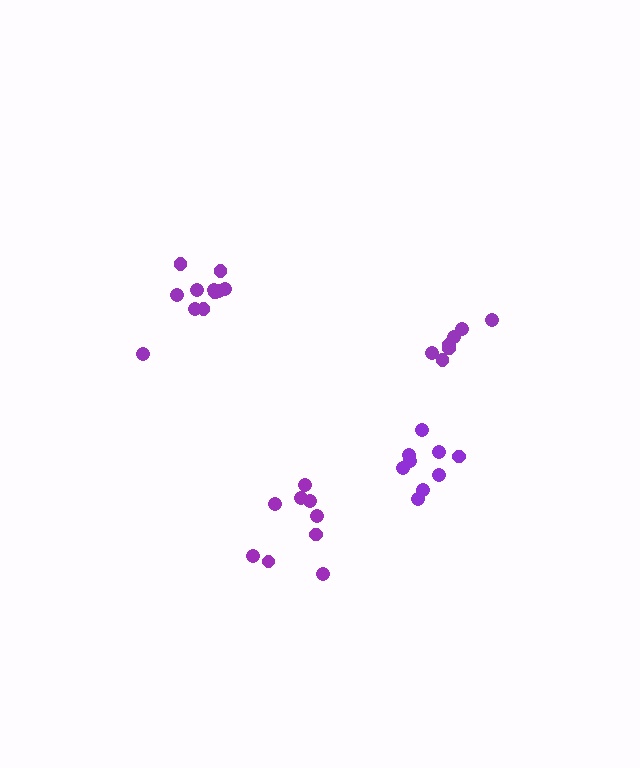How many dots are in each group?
Group 1: 9 dots, Group 2: 11 dots, Group 3: 7 dots, Group 4: 9 dots (36 total).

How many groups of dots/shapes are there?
There are 4 groups.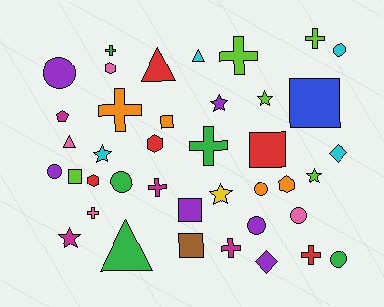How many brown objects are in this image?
There is 1 brown object.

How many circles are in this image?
There are 8 circles.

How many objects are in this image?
There are 40 objects.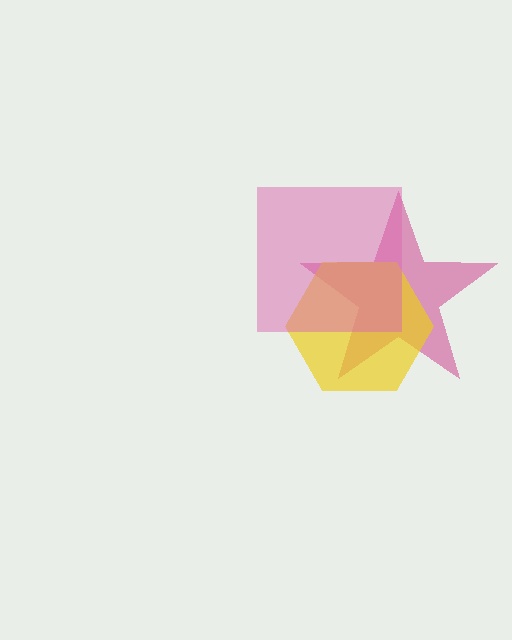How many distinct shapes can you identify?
There are 3 distinct shapes: a magenta star, a yellow hexagon, a pink square.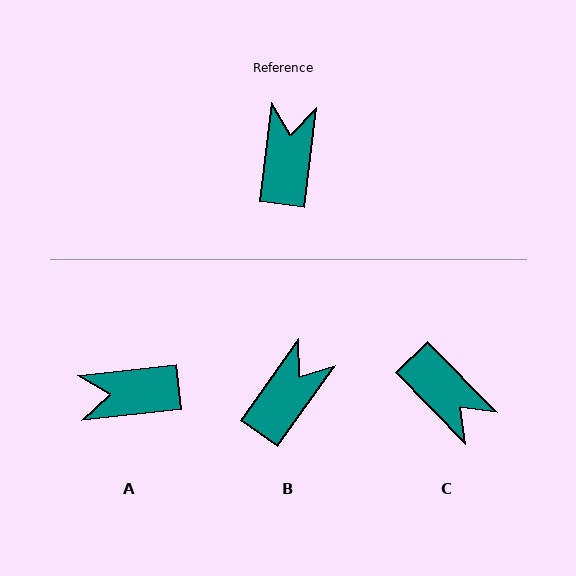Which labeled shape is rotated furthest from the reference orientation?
C, about 129 degrees away.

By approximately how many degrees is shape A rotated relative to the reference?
Approximately 103 degrees counter-clockwise.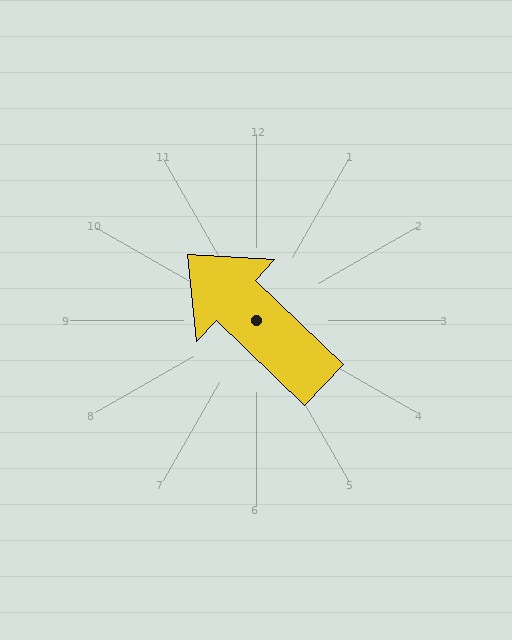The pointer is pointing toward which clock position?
Roughly 10 o'clock.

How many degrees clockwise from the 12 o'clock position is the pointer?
Approximately 314 degrees.